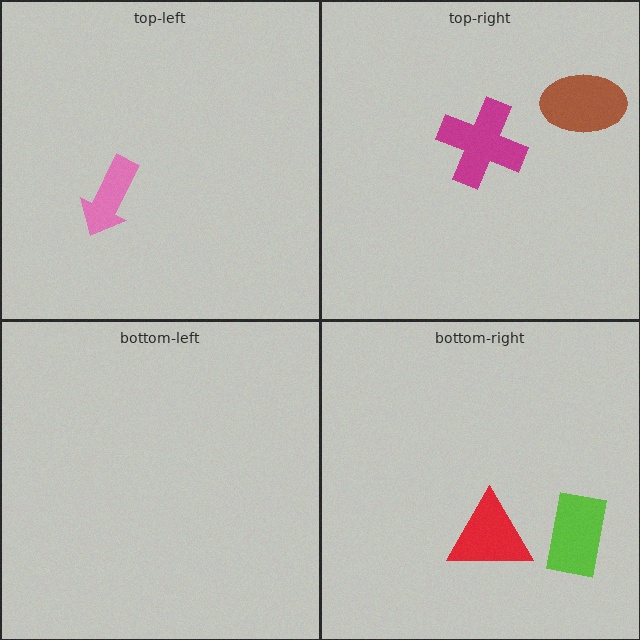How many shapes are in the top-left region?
1.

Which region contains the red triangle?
The bottom-right region.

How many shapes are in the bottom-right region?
2.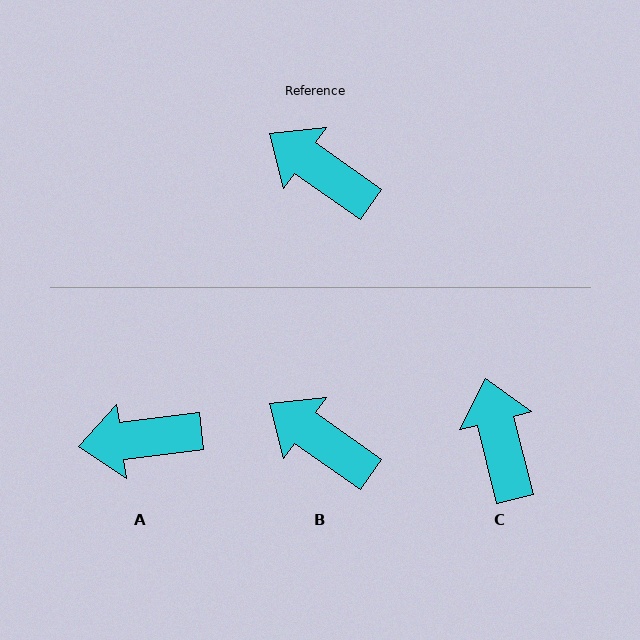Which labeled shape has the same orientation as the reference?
B.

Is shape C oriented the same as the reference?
No, it is off by about 41 degrees.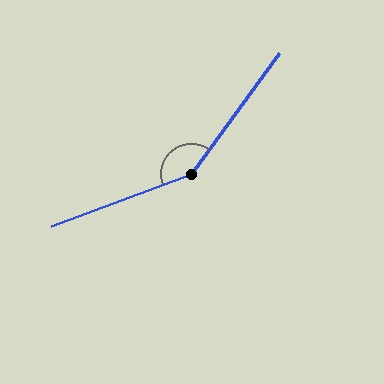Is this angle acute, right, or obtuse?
It is obtuse.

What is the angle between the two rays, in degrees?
Approximately 147 degrees.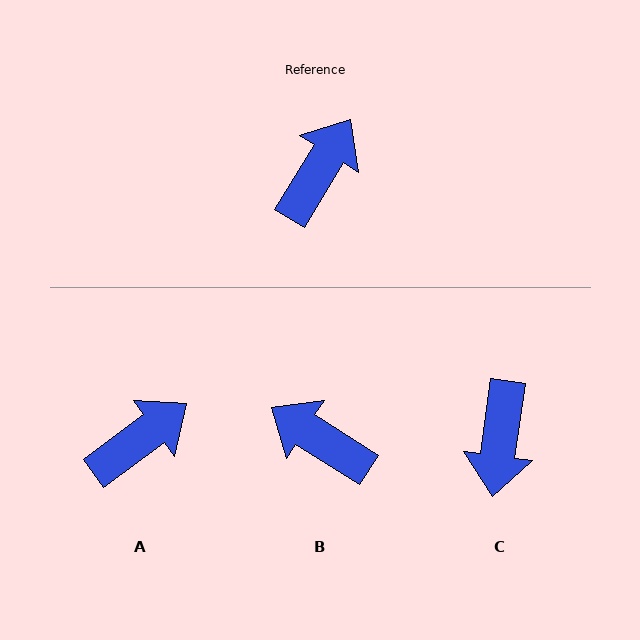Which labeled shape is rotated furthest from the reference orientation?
C, about 156 degrees away.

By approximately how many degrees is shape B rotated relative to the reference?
Approximately 89 degrees counter-clockwise.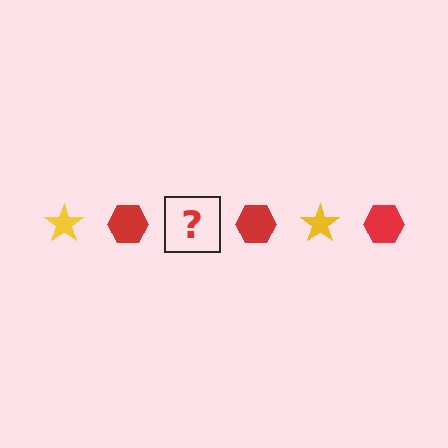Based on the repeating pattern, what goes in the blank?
The blank should be a yellow star.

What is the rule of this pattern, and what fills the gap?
The rule is that the pattern alternates between yellow star and red hexagon. The gap should be filled with a yellow star.